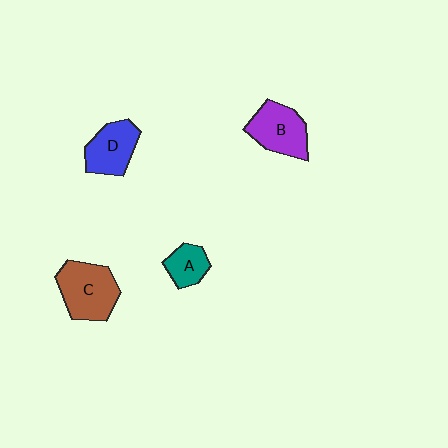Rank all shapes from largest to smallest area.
From largest to smallest: C (brown), B (purple), D (blue), A (teal).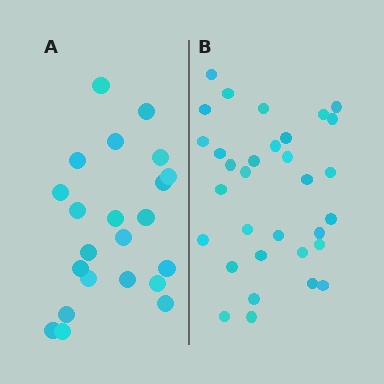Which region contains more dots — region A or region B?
Region B (the right region) has more dots.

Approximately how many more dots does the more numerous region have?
Region B has roughly 10 or so more dots than region A.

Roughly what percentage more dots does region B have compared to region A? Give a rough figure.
About 45% more.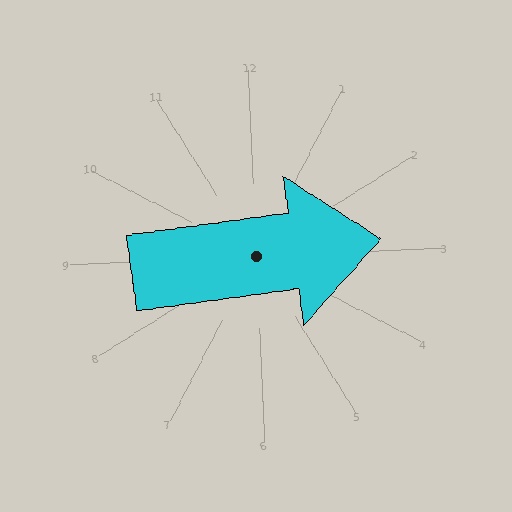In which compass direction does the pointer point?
East.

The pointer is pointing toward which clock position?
Roughly 3 o'clock.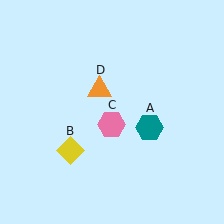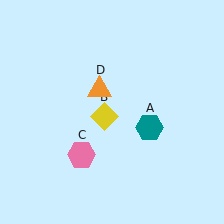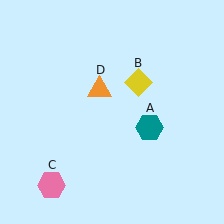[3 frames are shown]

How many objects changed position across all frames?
2 objects changed position: yellow diamond (object B), pink hexagon (object C).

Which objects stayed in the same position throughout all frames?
Teal hexagon (object A) and orange triangle (object D) remained stationary.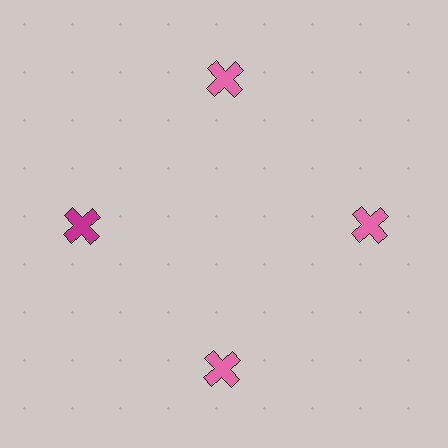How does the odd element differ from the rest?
It has a different color: magenta instead of pink.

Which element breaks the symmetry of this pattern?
The magenta cross at roughly the 9 o'clock position breaks the symmetry. All other shapes are pink crosses.